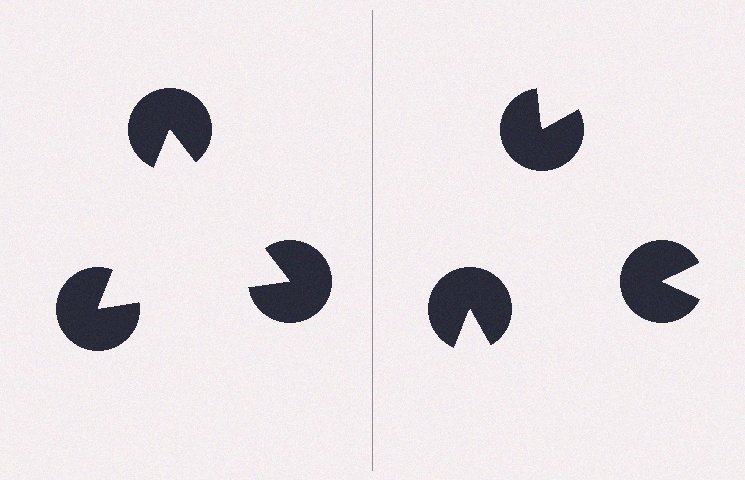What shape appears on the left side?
An illusory triangle.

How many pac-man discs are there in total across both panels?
6 — 3 on each side.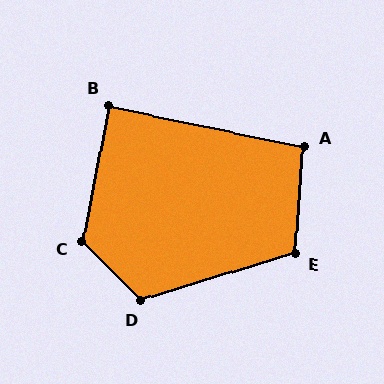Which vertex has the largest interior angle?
C, at approximately 125 degrees.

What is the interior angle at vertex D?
Approximately 118 degrees (obtuse).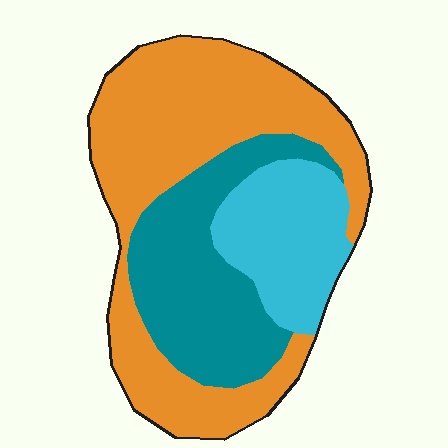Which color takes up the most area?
Orange, at roughly 50%.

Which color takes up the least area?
Cyan, at roughly 20%.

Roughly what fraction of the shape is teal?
Teal takes up about one quarter (1/4) of the shape.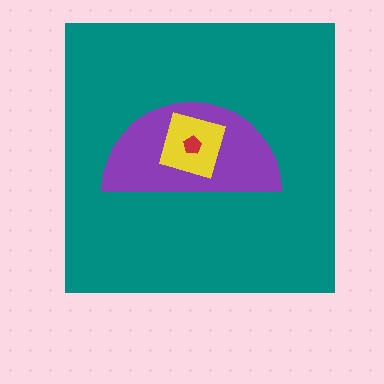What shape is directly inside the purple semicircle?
The yellow diamond.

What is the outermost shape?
The teal square.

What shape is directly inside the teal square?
The purple semicircle.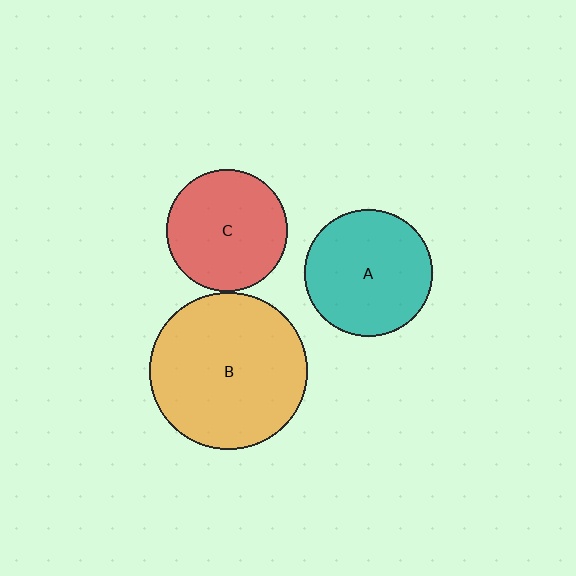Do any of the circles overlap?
No, none of the circles overlap.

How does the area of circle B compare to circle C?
Approximately 1.7 times.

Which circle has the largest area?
Circle B (orange).